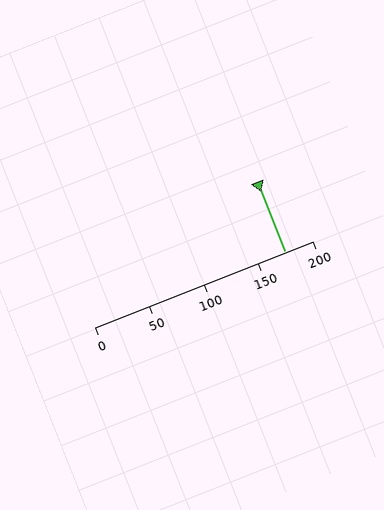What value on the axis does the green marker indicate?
The marker indicates approximately 175.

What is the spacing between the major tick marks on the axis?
The major ticks are spaced 50 apart.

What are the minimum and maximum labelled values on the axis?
The axis runs from 0 to 200.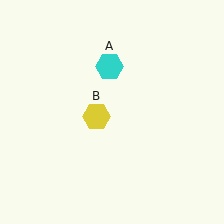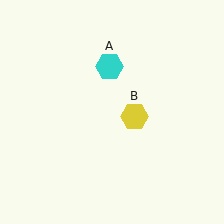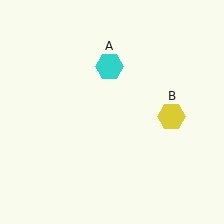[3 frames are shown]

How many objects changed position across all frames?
1 object changed position: yellow hexagon (object B).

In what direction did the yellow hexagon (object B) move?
The yellow hexagon (object B) moved right.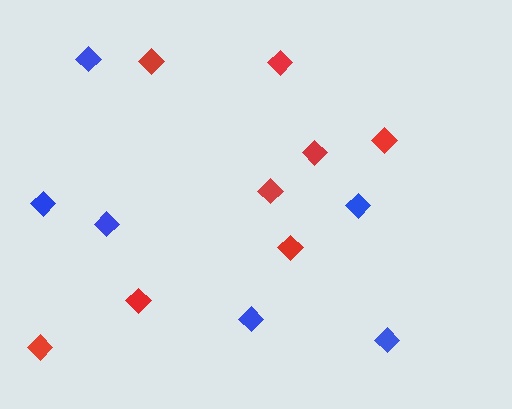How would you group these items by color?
There are 2 groups: one group of blue diamonds (6) and one group of red diamonds (8).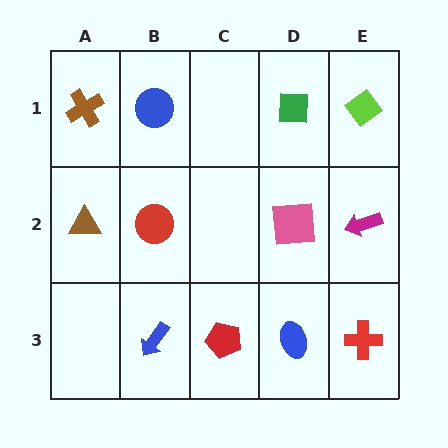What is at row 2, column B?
A red circle.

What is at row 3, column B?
A blue arrow.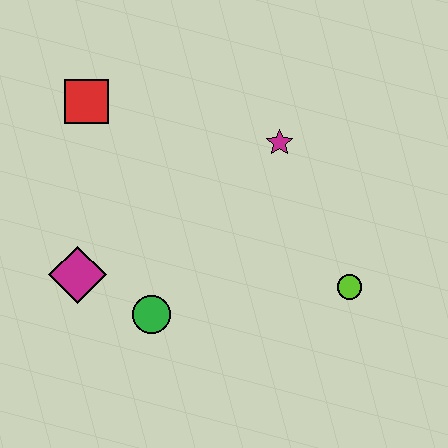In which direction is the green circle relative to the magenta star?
The green circle is below the magenta star.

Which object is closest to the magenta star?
The lime circle is closest to the magenta star.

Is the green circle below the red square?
Yes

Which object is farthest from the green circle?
The red square is farthest from the green circle.